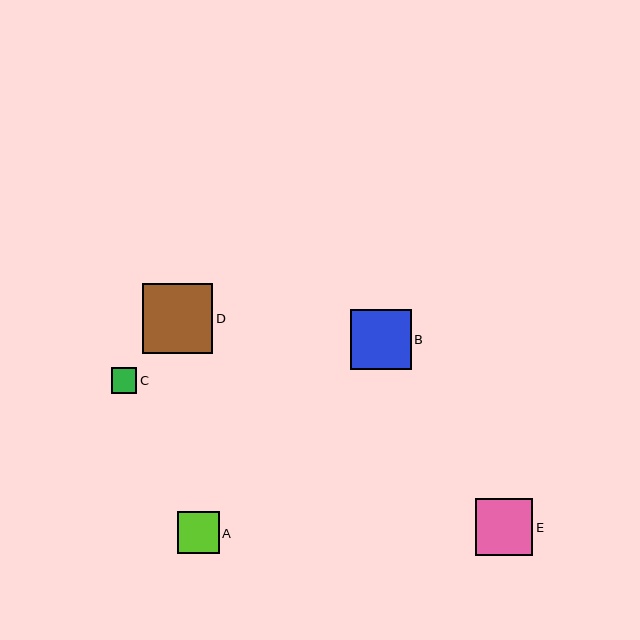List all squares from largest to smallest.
From largest to smallest: D, B, E, A, C.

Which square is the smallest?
Square C is the smallest with a size of approximately 26 pixels.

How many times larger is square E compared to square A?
Square E is approximately 1.4 times the size of square A.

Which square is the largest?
Square D is the largest with a size of approximately 70 pixels.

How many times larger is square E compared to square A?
Square E is approximately 1.4 times the size of square A.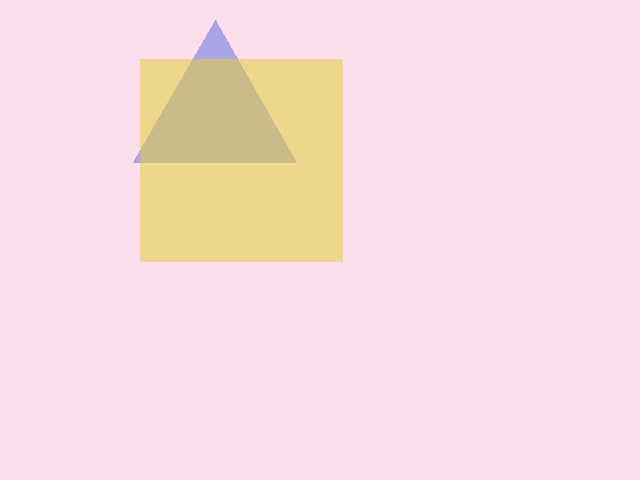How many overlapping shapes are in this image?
There are 2 overlapping shapes in the image.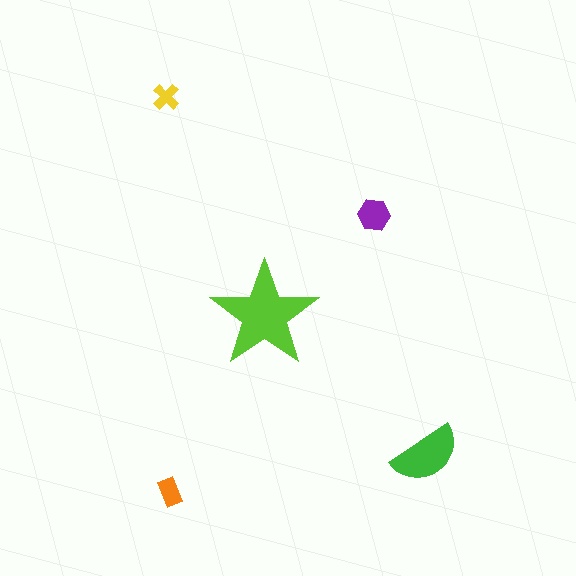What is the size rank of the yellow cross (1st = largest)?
5th.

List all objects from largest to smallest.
The lime star, the green semicircle, the purple hexagon, the orange rectangle, the yellow cross.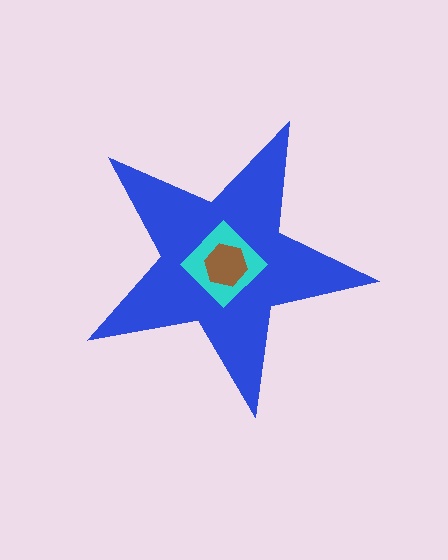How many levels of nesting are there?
3.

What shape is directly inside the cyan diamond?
The brown hexagon.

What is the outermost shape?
The blue star.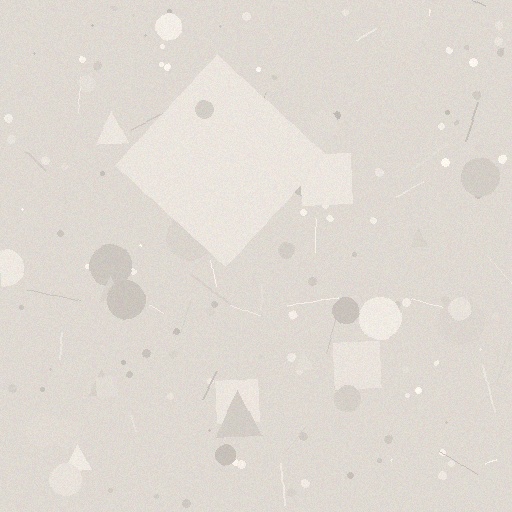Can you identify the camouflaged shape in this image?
The camouflaged shape is a diamond.